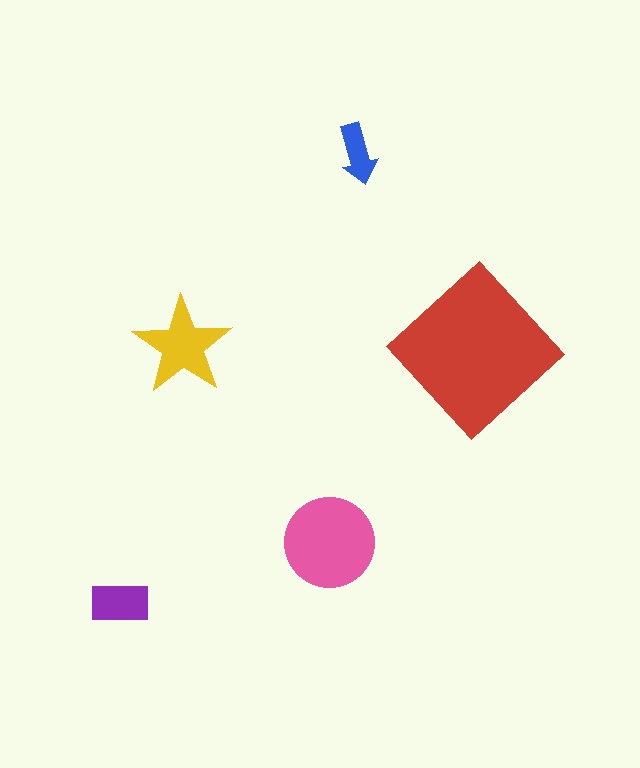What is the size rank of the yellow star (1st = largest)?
3rd.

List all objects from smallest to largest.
The blue arrow, the purple rectangle, the yellow star, the pink circle, the red diamond.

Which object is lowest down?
The purple rectangle is bottommost.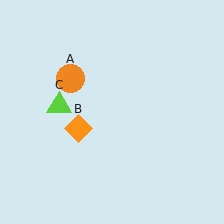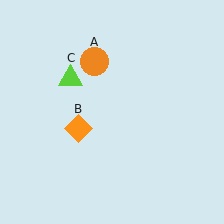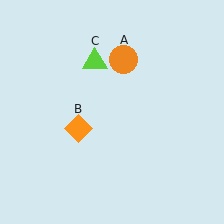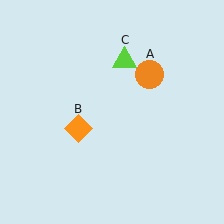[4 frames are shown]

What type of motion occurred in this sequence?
The orange circle (object A), lime triangle (object C) rotated clockwise around the center of the scene.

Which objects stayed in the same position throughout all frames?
Orange diamond (object B) remained stationary.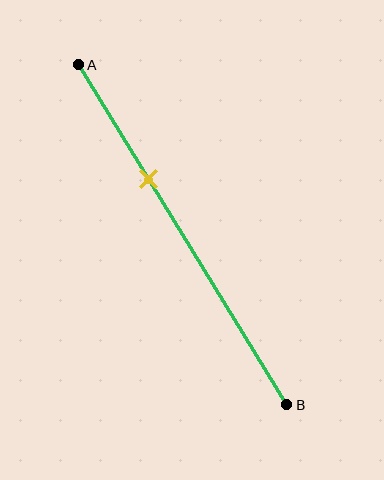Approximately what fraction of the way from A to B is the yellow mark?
The yellow mark is approximately 35% of the way from A to B.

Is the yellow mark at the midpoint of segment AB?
No, the mark is at about 35% from A, not at the 50% midpoint.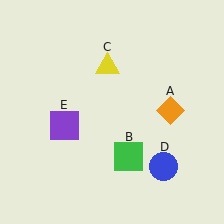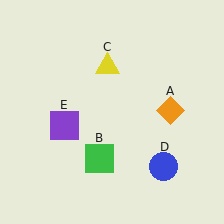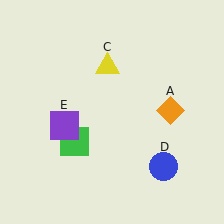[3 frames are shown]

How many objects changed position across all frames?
1 object changed position: green square (object B).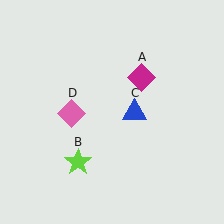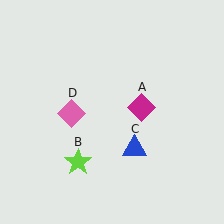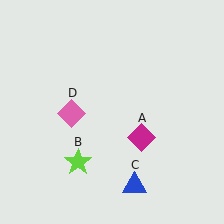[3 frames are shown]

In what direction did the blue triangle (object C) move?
The blue triangle (object C) moved down.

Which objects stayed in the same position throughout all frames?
Lime star (object B) and pink diamond (object D) remained stationary.